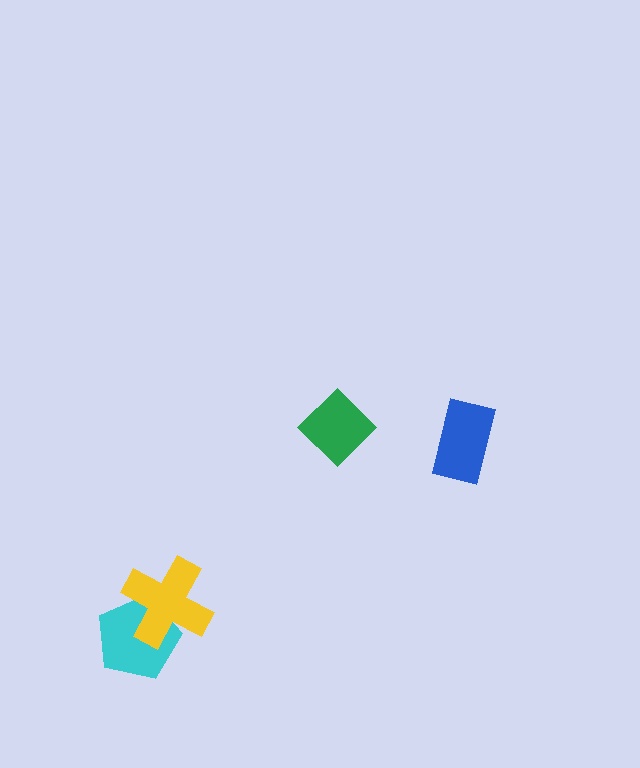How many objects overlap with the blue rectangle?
0 objects overlap with the blue rectangle.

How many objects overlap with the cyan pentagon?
1 object overlaps with the cyan pentagon.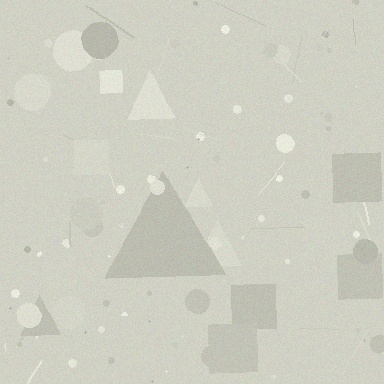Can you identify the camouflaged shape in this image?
The camouflaged shape is a triangle.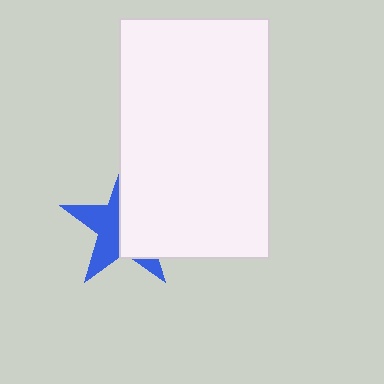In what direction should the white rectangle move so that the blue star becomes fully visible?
The white rectangle should move right. That is the shortest direction to clear the overlap and leave the blue star fully visible.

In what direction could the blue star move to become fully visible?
The blue star could move left. That would shift it out from behind the white rectangle entirely.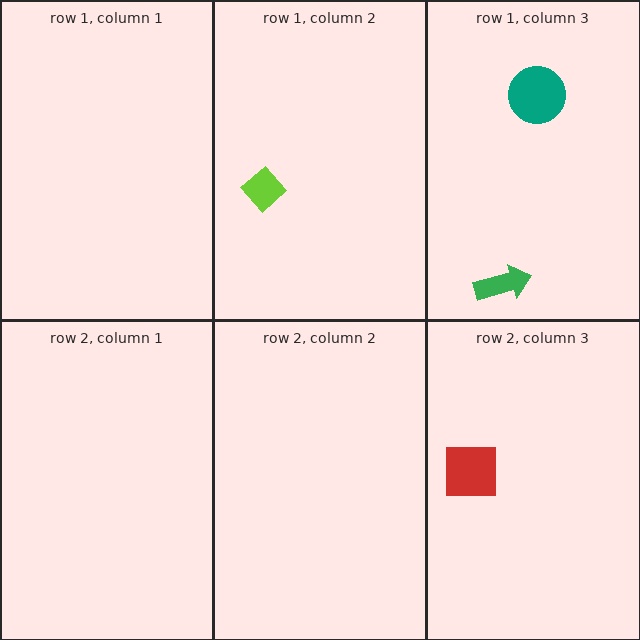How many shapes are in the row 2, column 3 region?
1.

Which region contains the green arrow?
The row 1, column 3 region.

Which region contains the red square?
The row 2, column 3 region.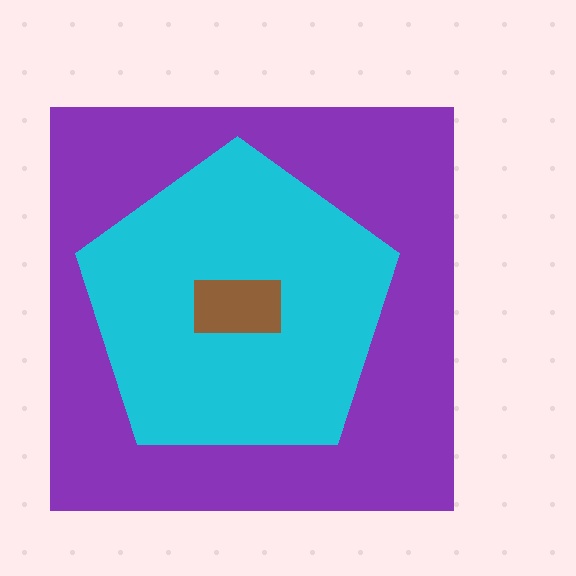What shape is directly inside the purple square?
The cyan pentagon.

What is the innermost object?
The brown rectangle.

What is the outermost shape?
The purple square.